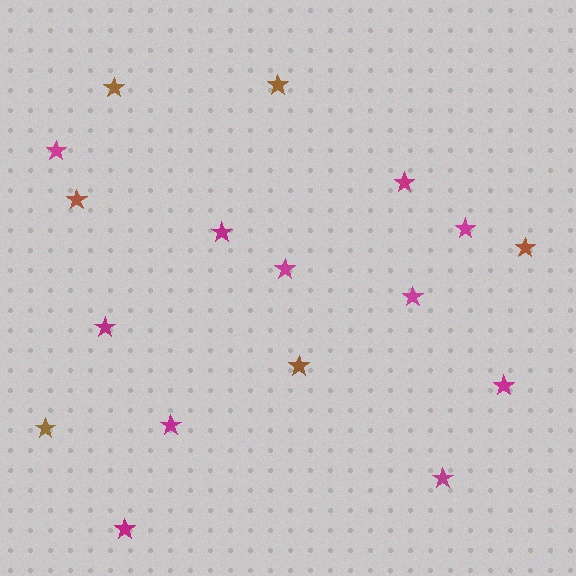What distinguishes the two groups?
There are 2 groups: one group of magenta stars (11) and one group of brown stars (6).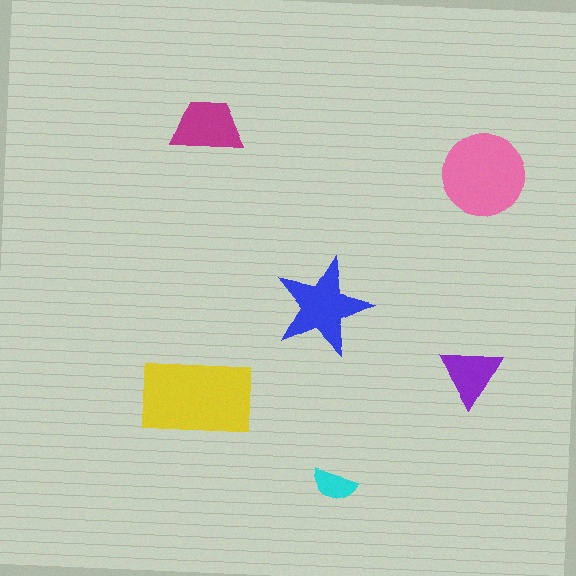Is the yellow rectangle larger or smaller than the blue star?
Larger.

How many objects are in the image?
There are 6 objects in the image.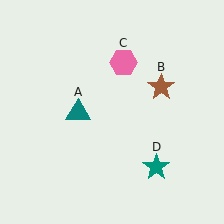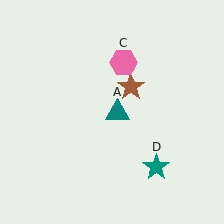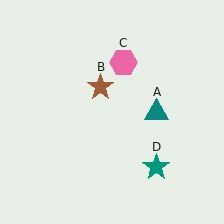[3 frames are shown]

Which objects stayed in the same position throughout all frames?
Pink hexagon (object C) and teal star (object D) remained stationary.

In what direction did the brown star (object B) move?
The brown star (object B) moved left.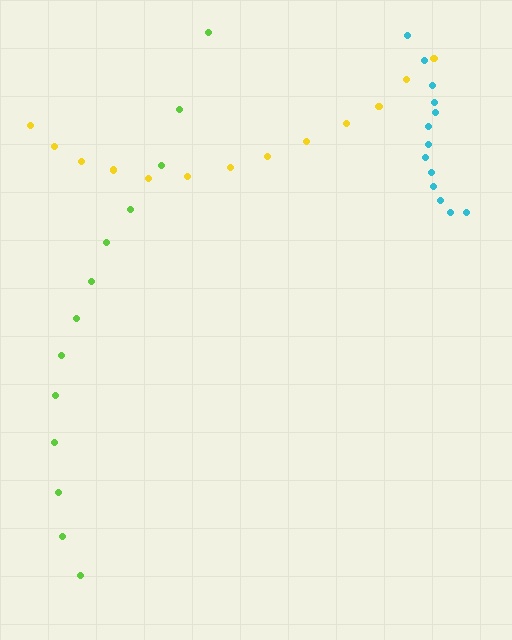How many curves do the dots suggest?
There are 3 distinct paths.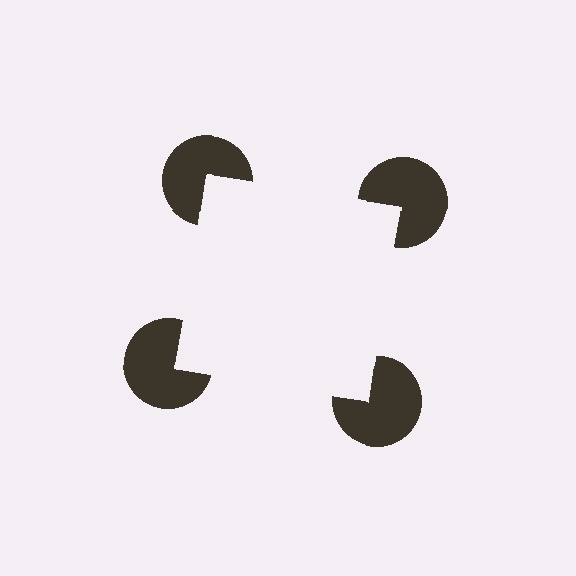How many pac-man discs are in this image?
There are 4 — one at each vertex of the illusory square.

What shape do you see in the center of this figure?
An illusory square — its edges are inferred from the aligned wedge cuts in the pac-man discs, not physically drawn.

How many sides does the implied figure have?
4 sides.